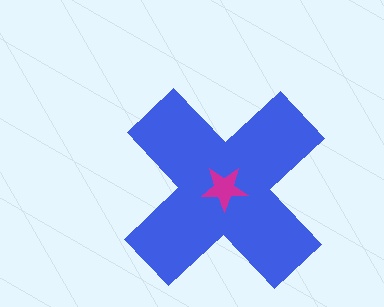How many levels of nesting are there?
2.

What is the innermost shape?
The magenta star.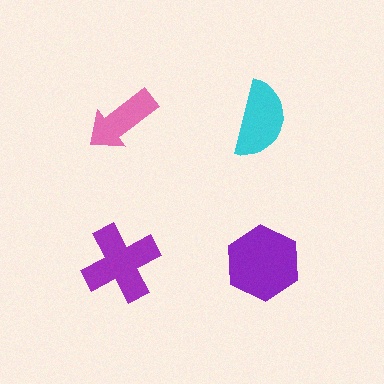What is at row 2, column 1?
A purple cross.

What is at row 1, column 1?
A pink arrow.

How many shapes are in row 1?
2 shapes.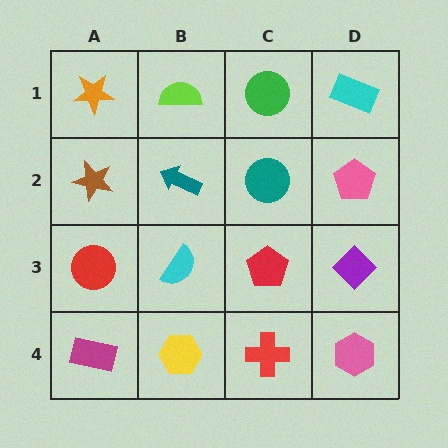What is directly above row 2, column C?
A green circle.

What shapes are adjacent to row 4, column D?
A purple diamond (row 3, column D), a red cross (row 4, column C).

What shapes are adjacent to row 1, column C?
A teal circle (row 2, column C), a lime semicircle (row 1, column B), a cyan rectangle (row 1, column D).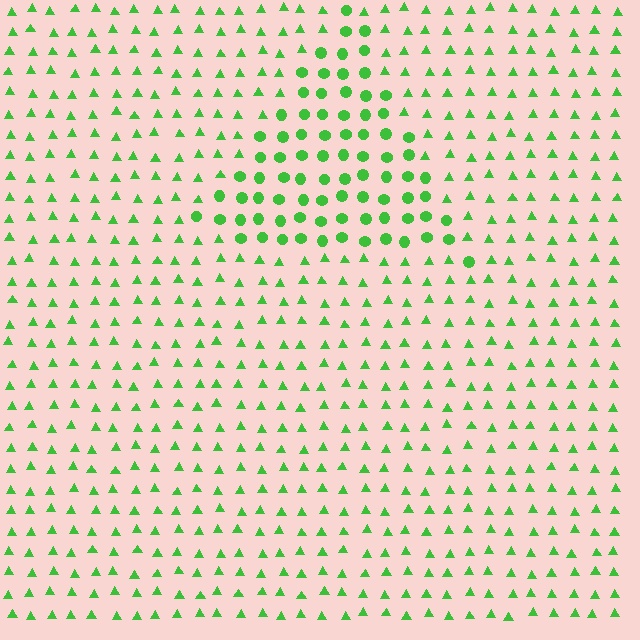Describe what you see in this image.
The image is filled with small green elements arranged in a uniform grid. A triangle-shaped region contains circles, while the surrounding area contains triangles. The boundary is defined purely by the change in element shape.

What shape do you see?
I see a triangle.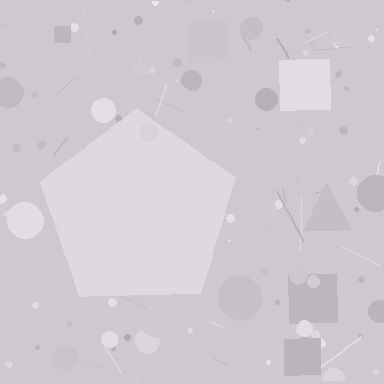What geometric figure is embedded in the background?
A pentagon is embedded in the background.